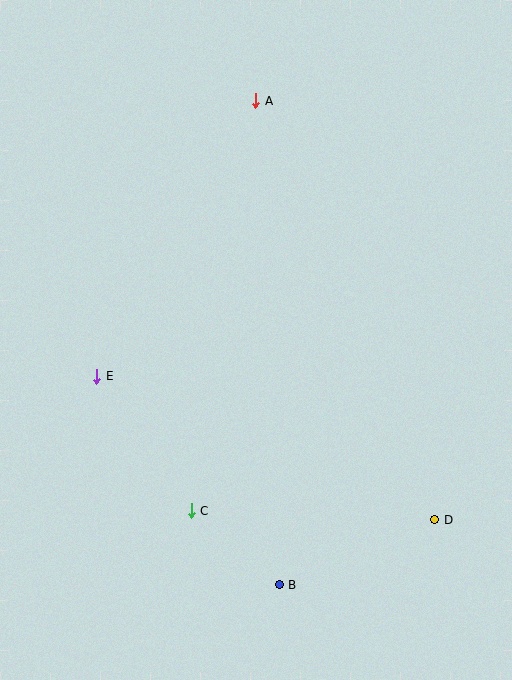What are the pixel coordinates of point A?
Point A is at (256, 101).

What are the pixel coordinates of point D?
Point D is at (435, 520).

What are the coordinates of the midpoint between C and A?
The midpoint between C and A is at (223, 306).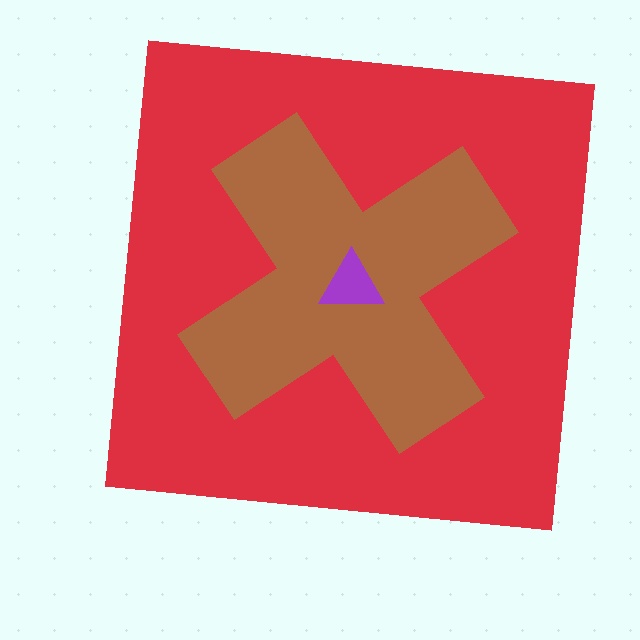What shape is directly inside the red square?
The brown cross.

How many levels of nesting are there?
3.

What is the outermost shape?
The red square.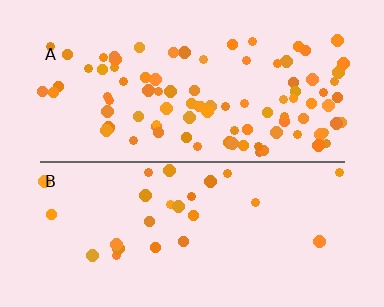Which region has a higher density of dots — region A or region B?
A (the top).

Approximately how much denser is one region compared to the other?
Approximately 3.3× — region A over region B.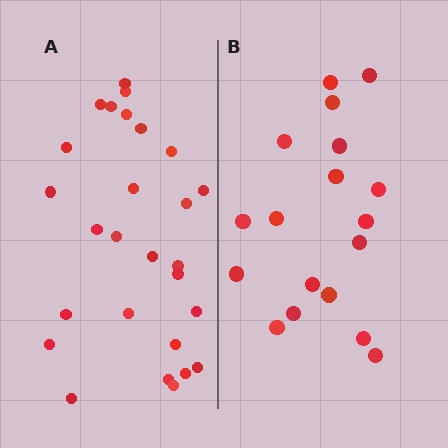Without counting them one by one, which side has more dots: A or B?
Region A (the left region) has more dots.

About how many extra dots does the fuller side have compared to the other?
Region A has roughly 8 or so more dots than region B.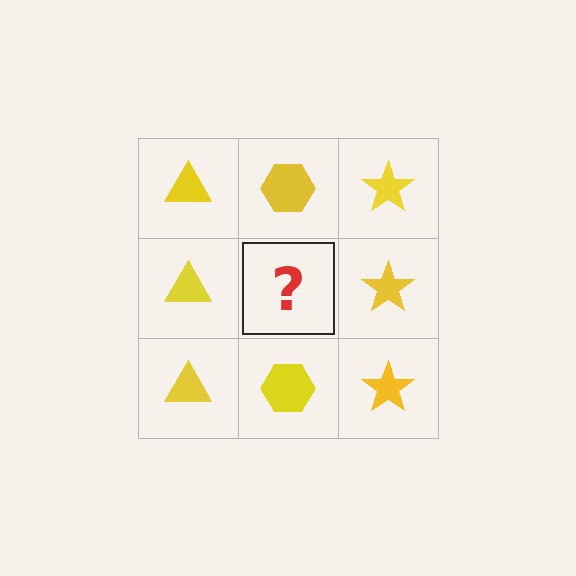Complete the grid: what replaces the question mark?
The question mark should be replaced with a yellow hexagon.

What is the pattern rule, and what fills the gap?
The rule is that each column has a consistent shape. The gap should be filled with a yellow hexagon.